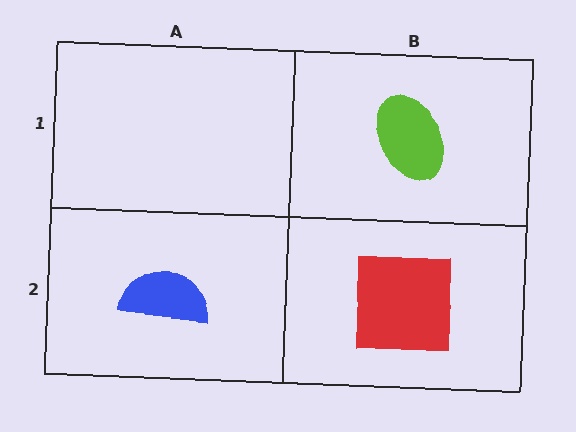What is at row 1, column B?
A lime ellipse.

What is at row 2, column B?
A red square.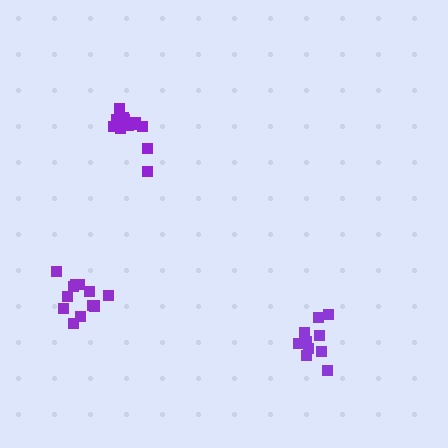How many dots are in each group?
Group 1: 12 dots, Group 2: 10 dots, Group 3: 12 dots (34 total).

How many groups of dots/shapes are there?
There are 3 groups.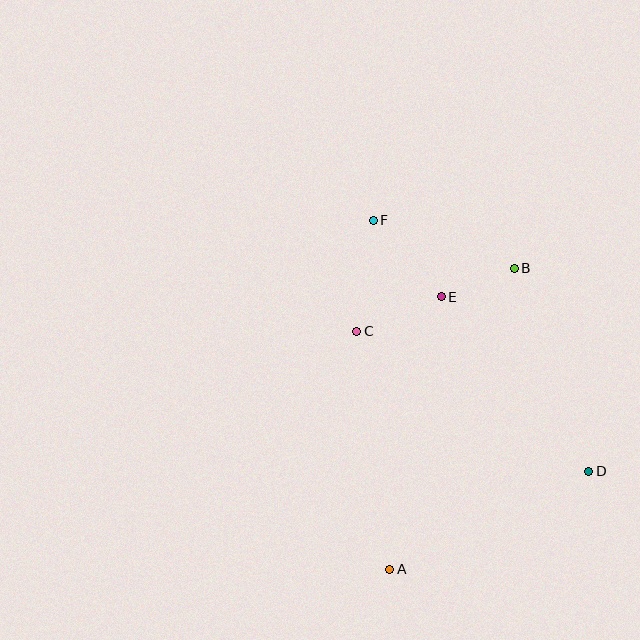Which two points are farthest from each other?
Points A and F are farthest from each other.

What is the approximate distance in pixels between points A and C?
The distance between A and C is approximately 240 pixels.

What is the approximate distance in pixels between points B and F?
The distance between B and F is approximately 149 pixels.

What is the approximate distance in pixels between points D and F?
The distance between D and F is approximately 331 pixels.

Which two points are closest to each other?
Points B and E are closest to each other.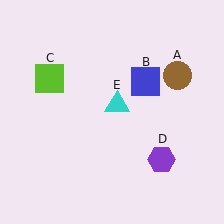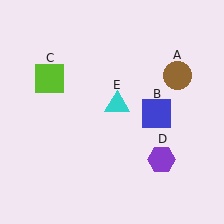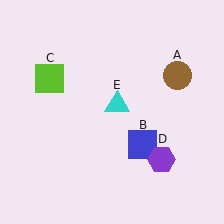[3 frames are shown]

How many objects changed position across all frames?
1 object changed position: blue square (object B).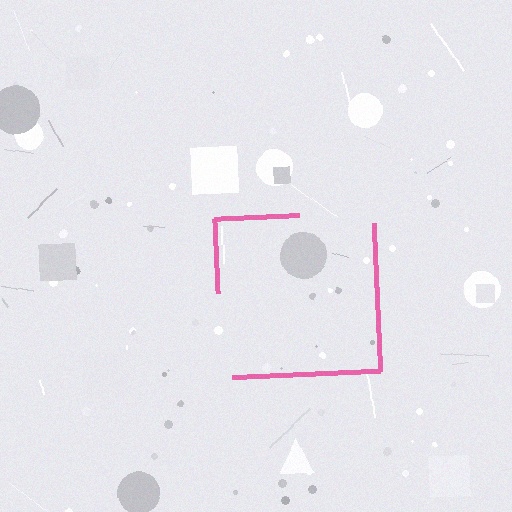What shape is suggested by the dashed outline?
The dashed outline suggests a square.